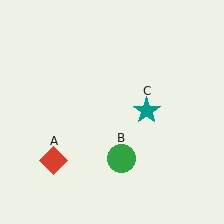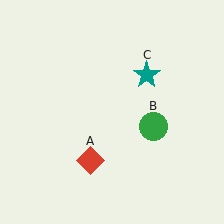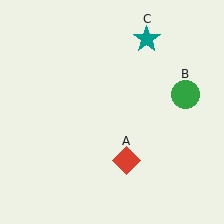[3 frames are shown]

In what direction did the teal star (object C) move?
The teal star (object C) moved up.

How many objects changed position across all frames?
3 objects changed position: red diamond (object A), green circle (object B), teal star (object C).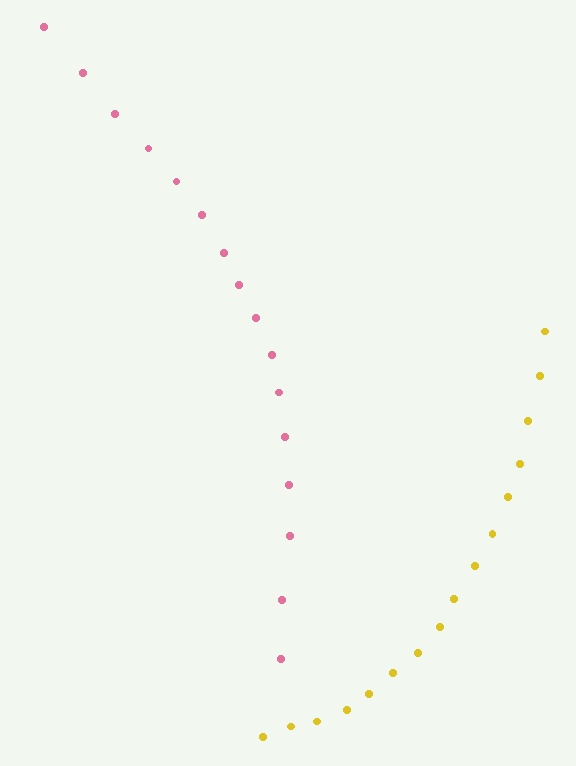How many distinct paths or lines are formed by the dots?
There are 2 distinct paths.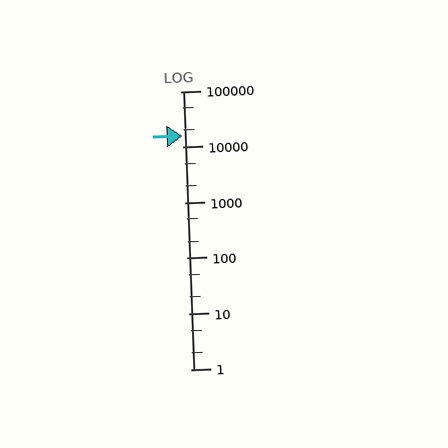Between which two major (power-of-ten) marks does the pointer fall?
The pointer is between 10000 and 100000.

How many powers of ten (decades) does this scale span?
The scale spans 5 decades, from 1 to 100000.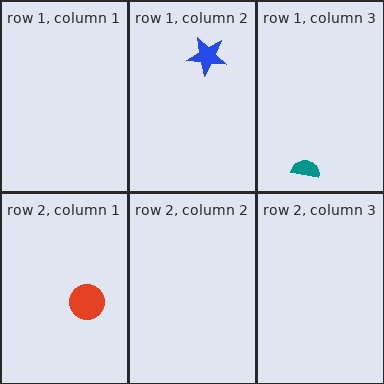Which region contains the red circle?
The row 2, column 1 region.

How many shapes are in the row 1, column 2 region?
1.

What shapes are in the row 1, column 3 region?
The teal semicircle.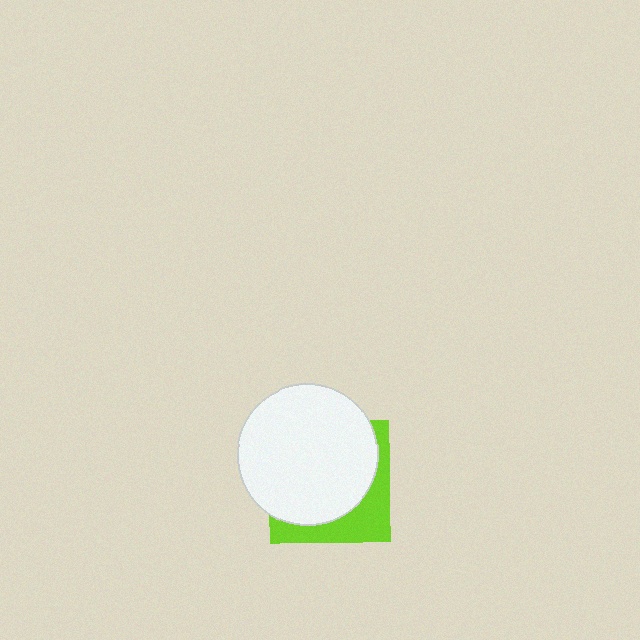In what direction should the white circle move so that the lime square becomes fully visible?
The white circle should move toward the upper-left. That is the shortest direction to clear the overlap and leave the lime square fully visible.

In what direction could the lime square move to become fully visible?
The lime square could move toward the lower-right. That would shift it out from behind the white circle entirely.